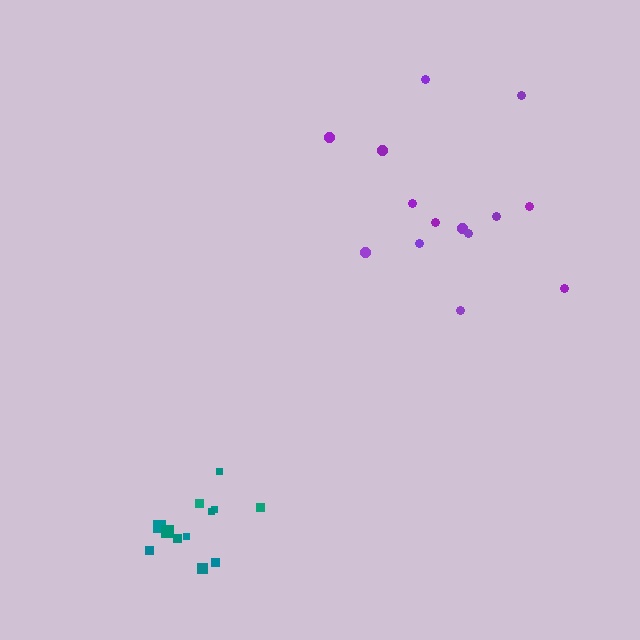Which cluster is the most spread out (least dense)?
Purple.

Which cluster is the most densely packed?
Teal.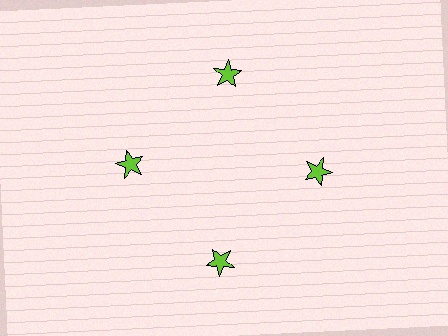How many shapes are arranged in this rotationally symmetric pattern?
There are 4 shapes, arranged in 4 groups of 1.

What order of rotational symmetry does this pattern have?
This pattern has 4-fold rotational symmetry.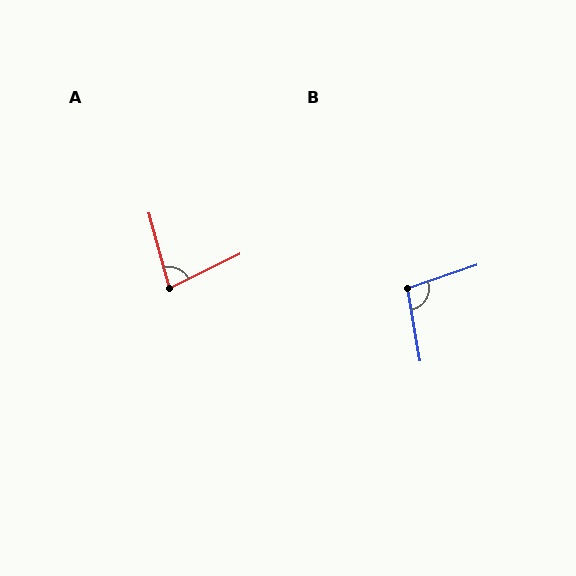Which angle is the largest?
B, at approximately 99 degrees.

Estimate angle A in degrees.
Approximately 79 degrees.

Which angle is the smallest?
A, at approximately 79 degrees.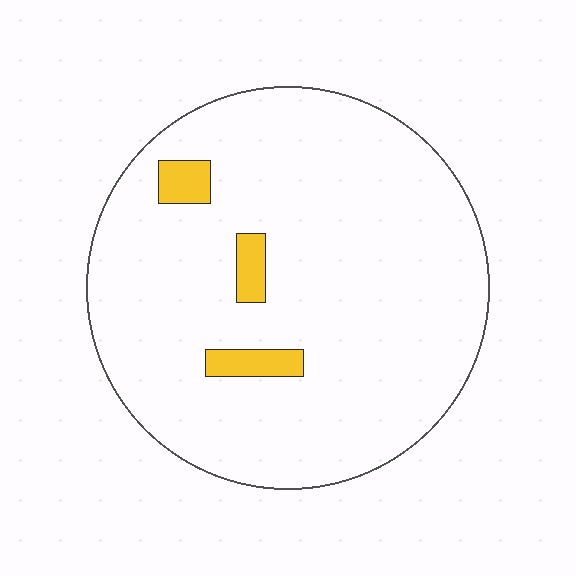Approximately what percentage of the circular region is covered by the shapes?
Approximately 5%.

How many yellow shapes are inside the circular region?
3.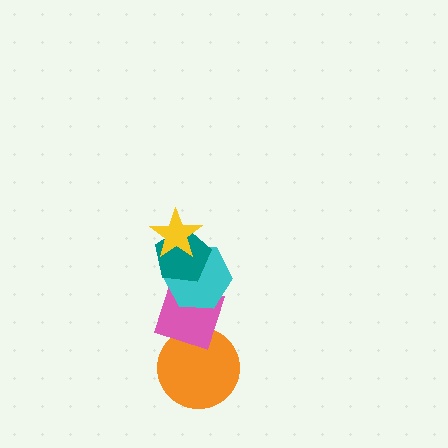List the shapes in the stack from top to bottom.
From top to bottom: the yellow star, the teal pentagon, the cyan hexagon, the pink diamond, the orange circle.